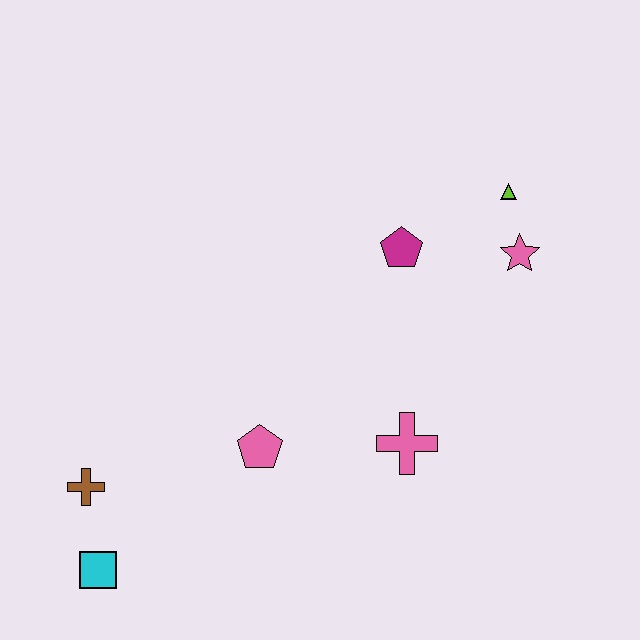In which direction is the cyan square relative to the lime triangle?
The cyan square is to the left of the lime triangle.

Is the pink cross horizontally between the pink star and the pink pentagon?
Yes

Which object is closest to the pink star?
The lime triangle is closest to the pink star.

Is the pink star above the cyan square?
Yes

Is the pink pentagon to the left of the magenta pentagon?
Yes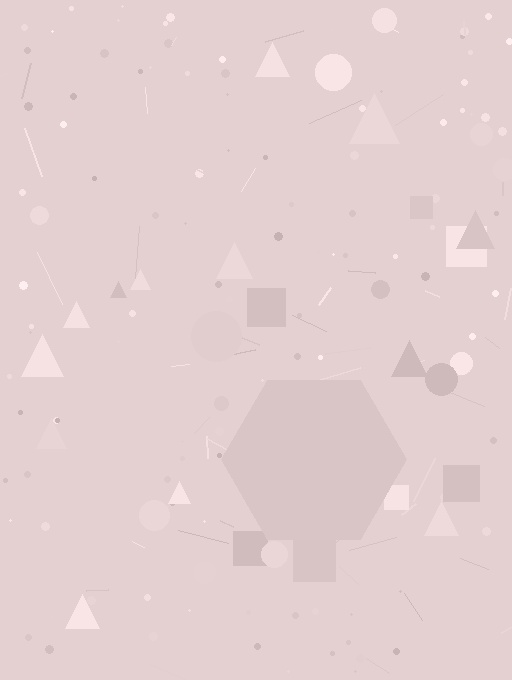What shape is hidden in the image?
A hexagon is hidden in the image.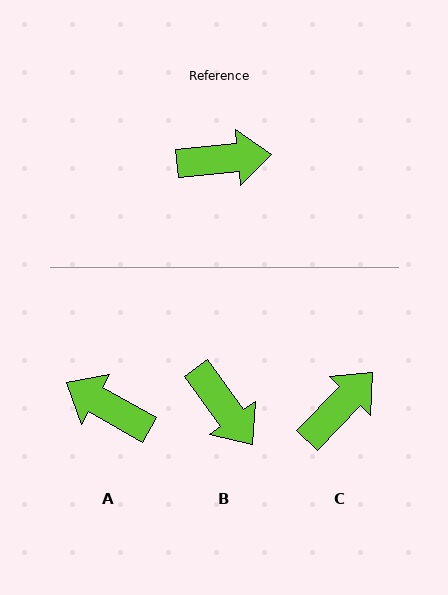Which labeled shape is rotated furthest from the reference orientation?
A, about 145 degrees away.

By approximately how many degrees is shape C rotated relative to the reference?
Approximately 41 degrees counter-clockwise.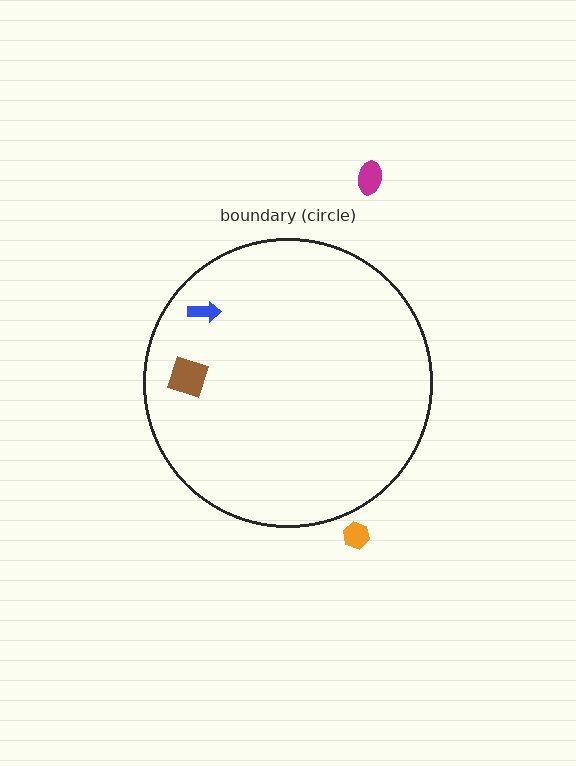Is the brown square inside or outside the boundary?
Inside.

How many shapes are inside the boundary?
2 inside, 2 outside.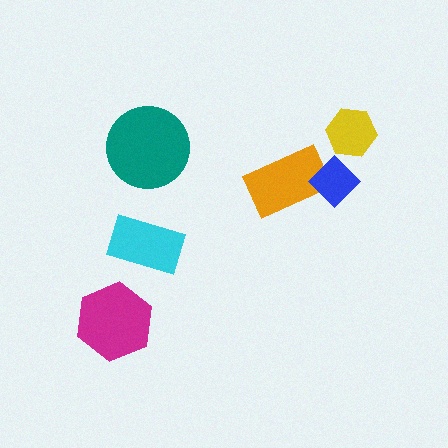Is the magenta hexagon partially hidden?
No, no other shape covers it.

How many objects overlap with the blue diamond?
1 object overlaps with the blue diamond.